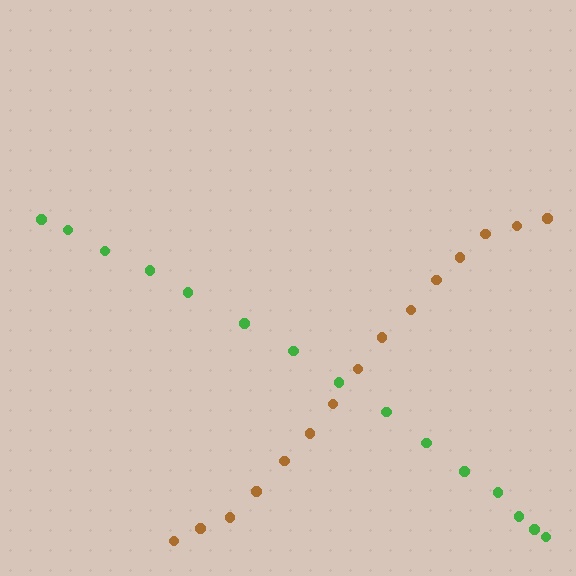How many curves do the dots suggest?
There are 2 distinct paths.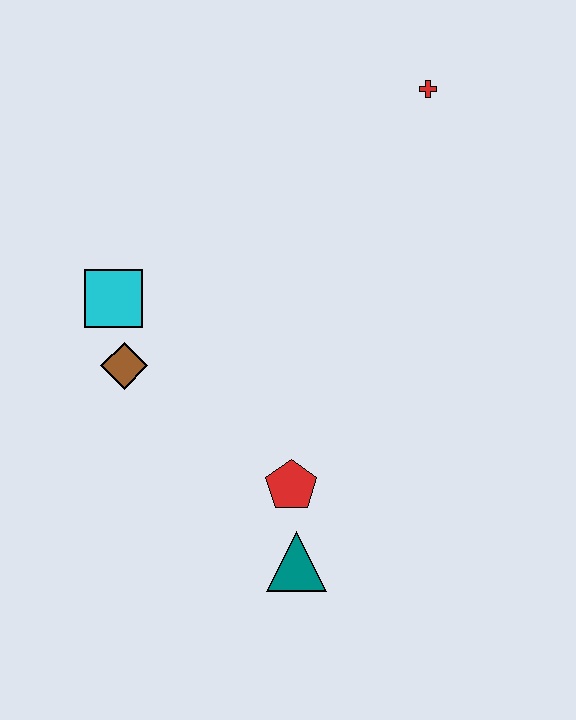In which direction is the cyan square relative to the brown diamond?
The cyan square is above the brown diamond.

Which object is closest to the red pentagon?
The teal triangle is closest to the red pentagon.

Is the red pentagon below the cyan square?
Yes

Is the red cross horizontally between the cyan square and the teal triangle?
No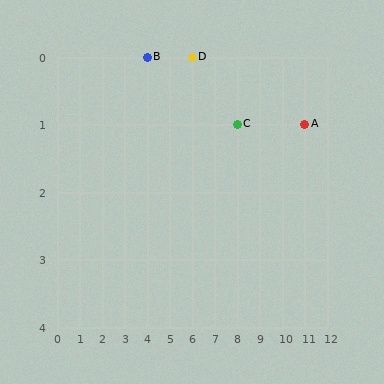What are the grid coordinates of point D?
Point D is at grid coordinates (6, 0).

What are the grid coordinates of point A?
Point A is at grid coordinates (11, 1).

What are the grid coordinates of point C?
Point C is at grid coordinates (8, 1).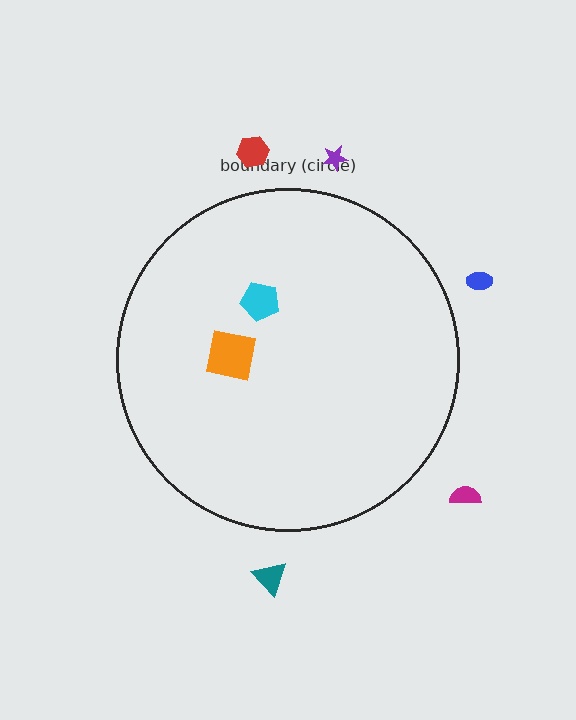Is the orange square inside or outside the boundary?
Inside.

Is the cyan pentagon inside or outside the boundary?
Inside.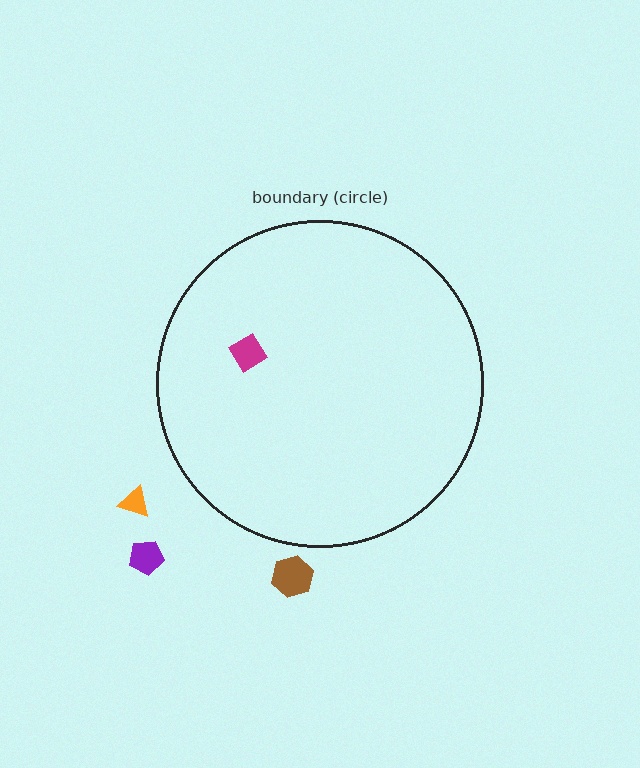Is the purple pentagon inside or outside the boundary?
Outside.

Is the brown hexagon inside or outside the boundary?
Outside.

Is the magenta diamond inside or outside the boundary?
Inside.